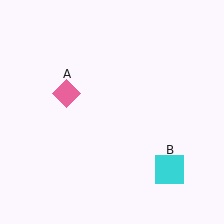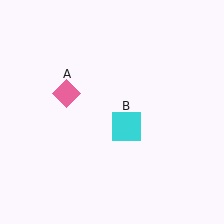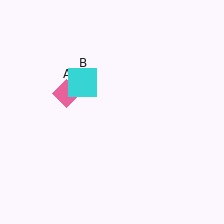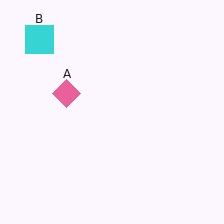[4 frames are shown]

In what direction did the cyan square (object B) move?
The cyan square (object B) moved up and to the left.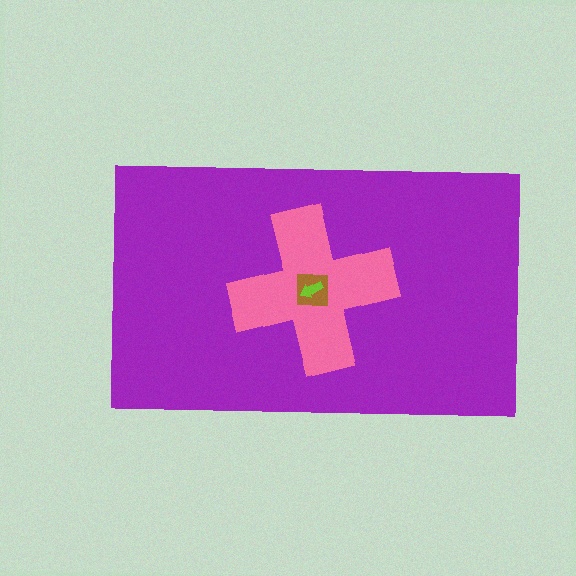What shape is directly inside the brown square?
The lime arrow.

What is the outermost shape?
The purple rectangle.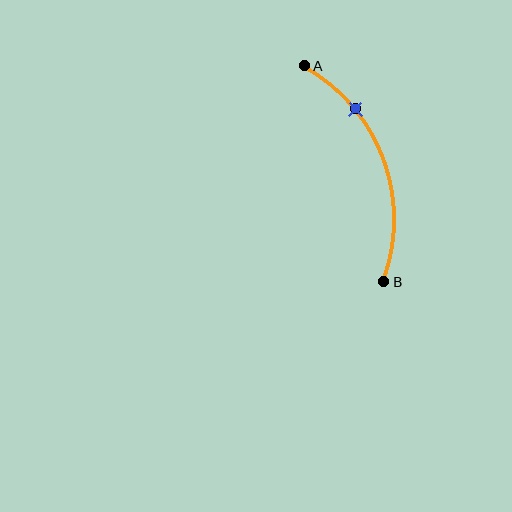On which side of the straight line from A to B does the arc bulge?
The arc bulges to the right of the straight line connecting A and B.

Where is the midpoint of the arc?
The arc midpoint is the point on the curve farthest from the straight line joining A and B. It sits to the right of that line.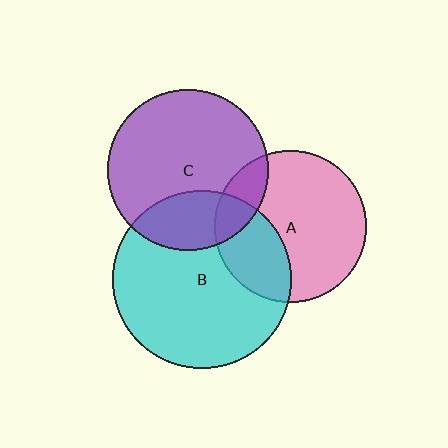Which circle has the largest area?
Circle B (cyan).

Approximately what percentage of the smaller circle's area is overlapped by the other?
Approximately 15%.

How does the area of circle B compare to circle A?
Approximately 1.4 times.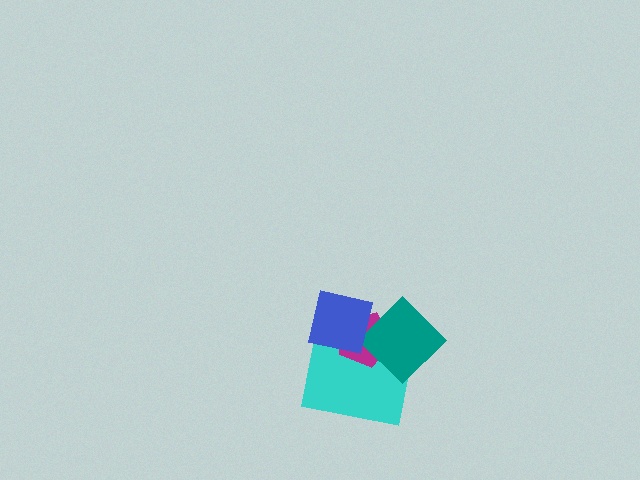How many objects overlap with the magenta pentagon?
3 objects overlap with the magenta pentagon.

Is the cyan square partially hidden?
Yes, it is partially covered by another shape.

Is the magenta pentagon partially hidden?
Yes, it is partially covered by another shape.